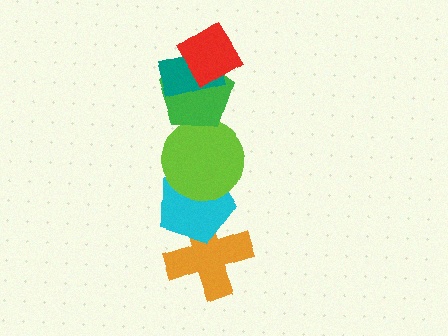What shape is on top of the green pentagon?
The teal rectangle is on top of the green pentagon.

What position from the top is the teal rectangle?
The teal rectangle is 2nd from the top.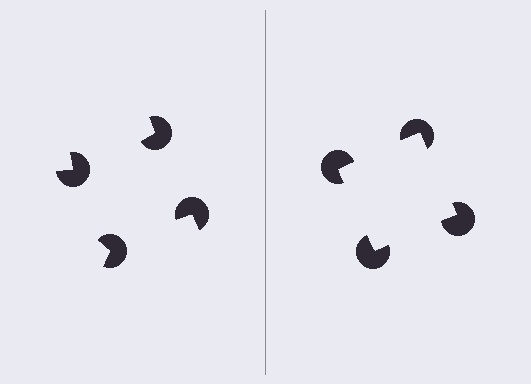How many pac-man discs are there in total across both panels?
8 — 4 on each side.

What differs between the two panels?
The pac-man discs are positioned identically on both sides; only the wedge orientations differ. On the right they align to a square; on the left they are misaligned.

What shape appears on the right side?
An illusory square.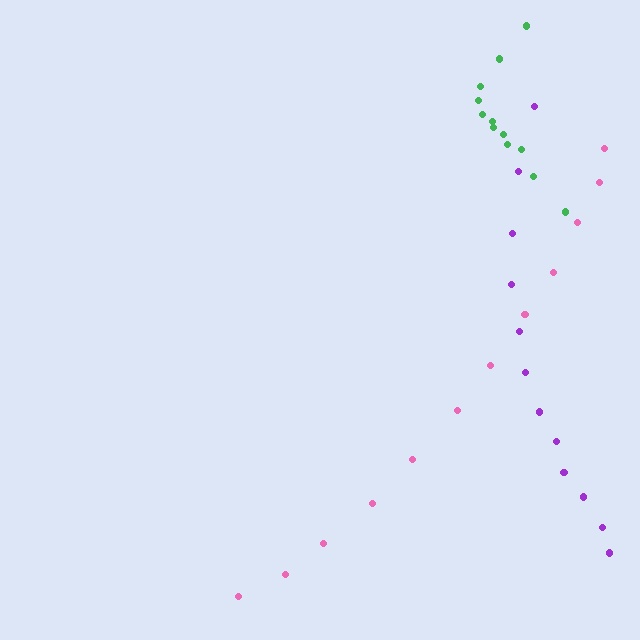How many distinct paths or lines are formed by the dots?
There are 3 distinct paths.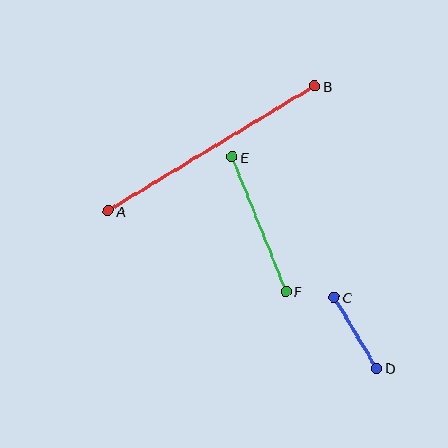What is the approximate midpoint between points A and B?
The midpoint is at approximately (212, 148) pixels.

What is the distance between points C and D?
The distance is approximately 82 pixels.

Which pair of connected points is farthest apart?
Points A and B are farthest apart.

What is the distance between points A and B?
The distance is approximately 242 pixels.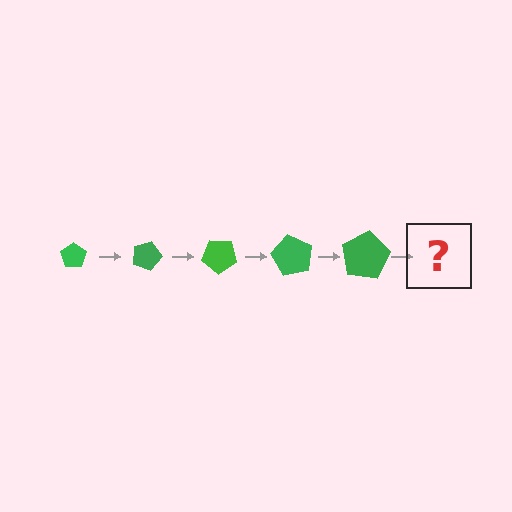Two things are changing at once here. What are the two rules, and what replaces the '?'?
The two rules are that the pentagon grows larger each step and it rotates 20 degrees each step. The '?' should be a pentagon, larger than the previous one and rotated 100 degrees from the start.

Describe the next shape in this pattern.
It should be a pentagon, larger than the previous one and rotated 100 degrees from the start.